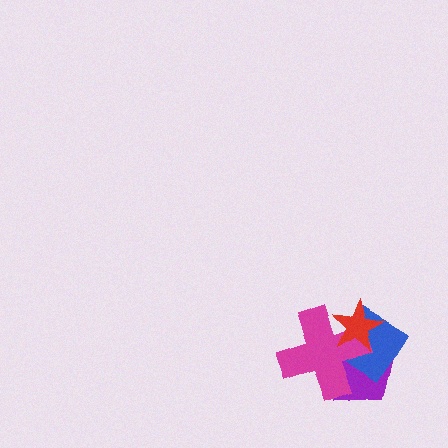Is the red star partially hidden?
No, no other shape covers it.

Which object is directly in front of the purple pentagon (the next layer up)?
The blue diamond is directly in front of the purple pentagon.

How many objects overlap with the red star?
3 objects overlap with the red star.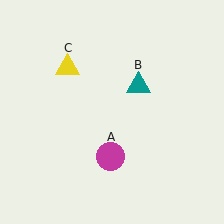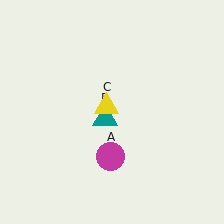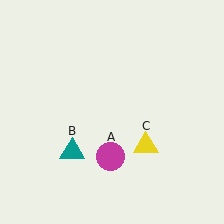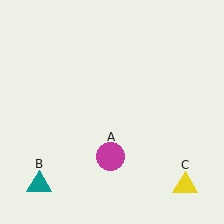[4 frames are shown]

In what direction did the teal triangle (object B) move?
The teal triangle (object B) moved down and to the left.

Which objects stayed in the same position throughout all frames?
Magenta circle (object A) remained stationary.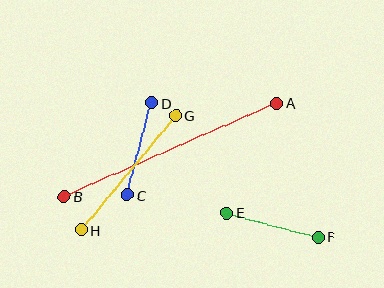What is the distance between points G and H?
The distance is approximately 148 pixels.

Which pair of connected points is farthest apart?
Points A and B are farthest apart.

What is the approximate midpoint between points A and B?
The midpoint is at approximately (170, 150) pixels.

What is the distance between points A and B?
The distance is approximately 232 pixels.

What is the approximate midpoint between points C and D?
The midpoint is at approximately (139, 149) pixels.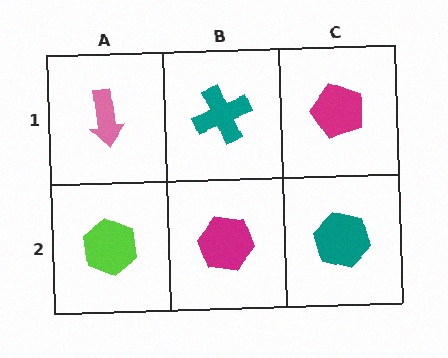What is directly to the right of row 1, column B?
A magenta pentagon.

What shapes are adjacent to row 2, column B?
A teal cross (row 1, column B), a lime hexagon (row 2, column A), a teal hexagon (row 2, column C).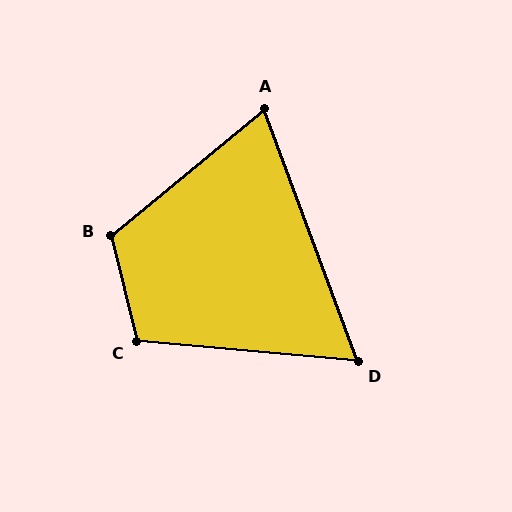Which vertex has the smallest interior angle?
D, at approximately 64 degrees.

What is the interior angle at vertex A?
Approximately 71 degrees (acute).